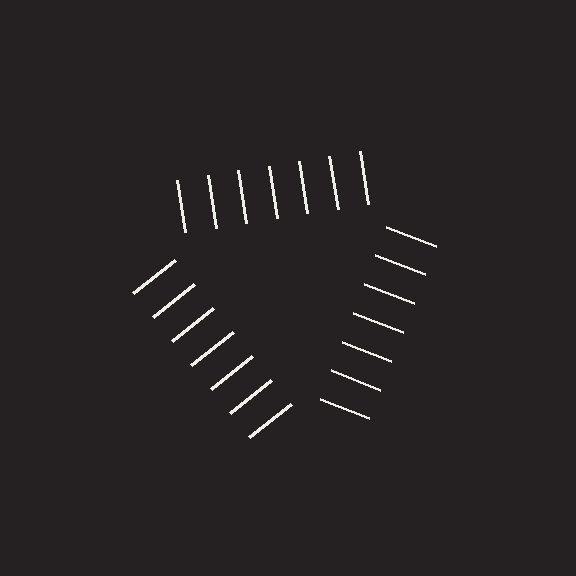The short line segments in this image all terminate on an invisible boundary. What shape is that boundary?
An illusory triangle — the line segments terminate on its edges but no continuous stroke is drawn.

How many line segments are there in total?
21 — 7 along each of the 3 edges.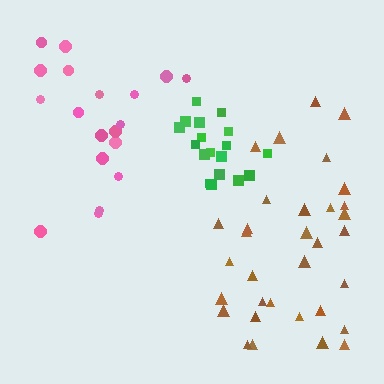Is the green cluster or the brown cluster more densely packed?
Green.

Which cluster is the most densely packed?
Green.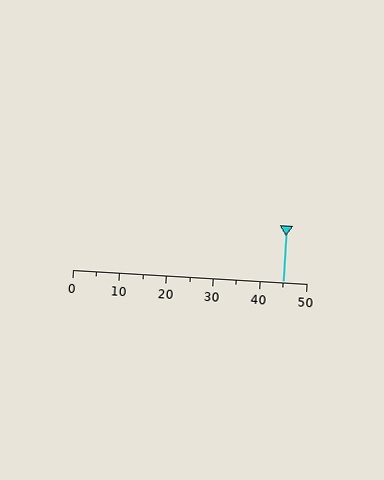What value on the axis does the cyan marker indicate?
The marker indicates approximately 45.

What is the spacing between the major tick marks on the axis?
The major ticks are spaced 10 apart.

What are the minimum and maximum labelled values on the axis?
The axis runs from 0 to 50.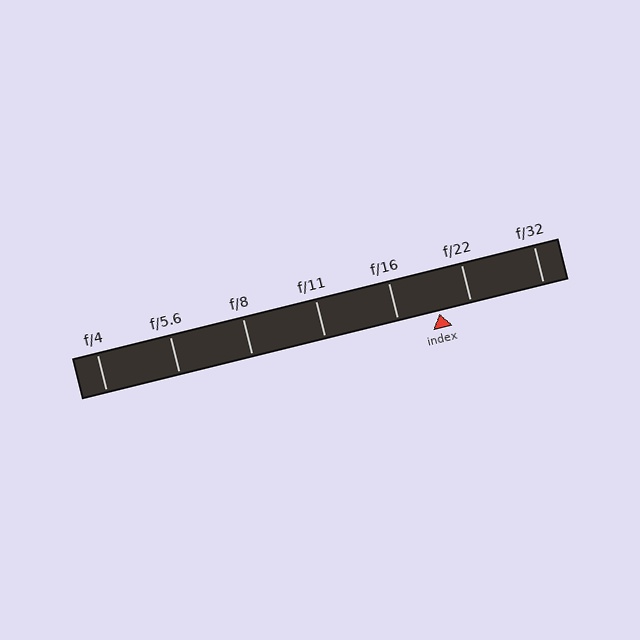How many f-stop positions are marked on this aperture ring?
There are 7 f-stop positions marked.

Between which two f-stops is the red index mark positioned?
The index mark is between f/16 and f/22.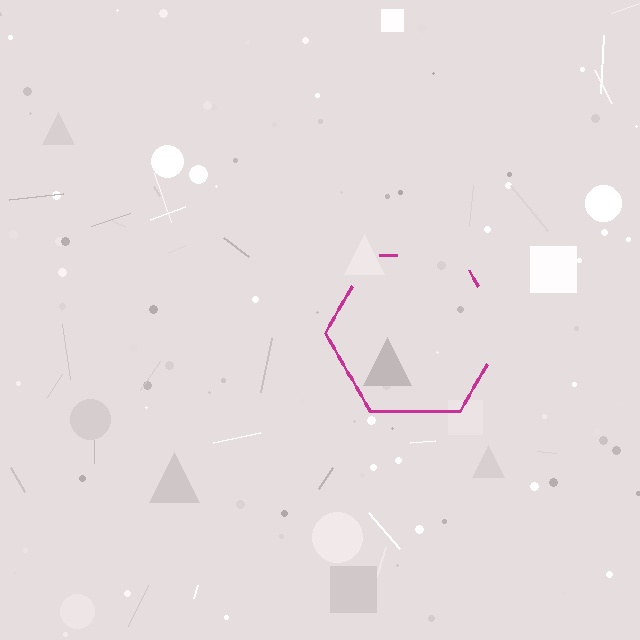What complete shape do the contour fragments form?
The contour fragments form a hexagon.